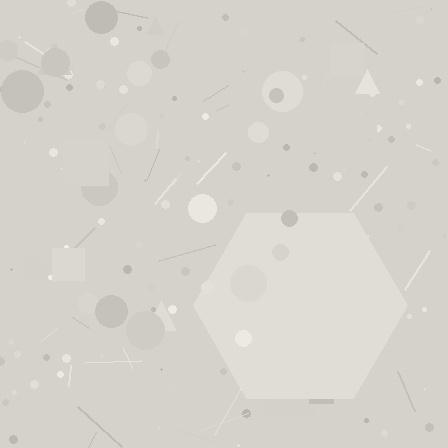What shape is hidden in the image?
A hexagon is hidden in the image.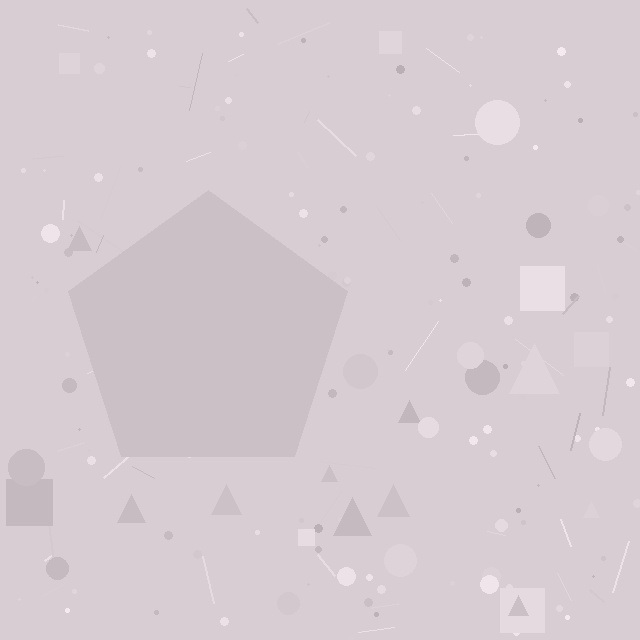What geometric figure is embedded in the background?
A pentagon is embedded in the background.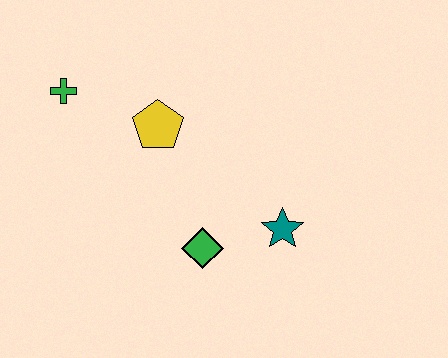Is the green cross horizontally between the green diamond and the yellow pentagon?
No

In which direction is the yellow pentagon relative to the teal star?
The yellow pentagon is to the left of the teal star.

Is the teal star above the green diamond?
Yes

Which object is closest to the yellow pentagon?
The green cross is closest to the yellow pentagon.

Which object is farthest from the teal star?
The green cross is farthest from the teal star.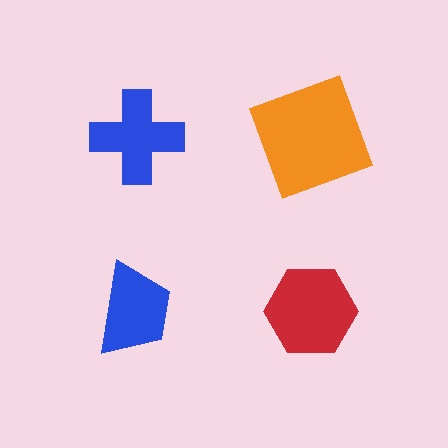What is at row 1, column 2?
An orange square.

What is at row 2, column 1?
A blue trapezoid.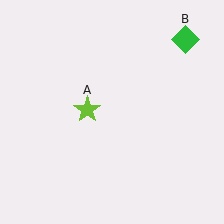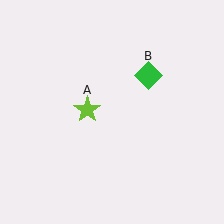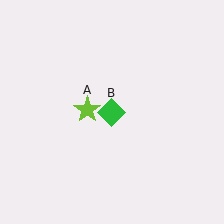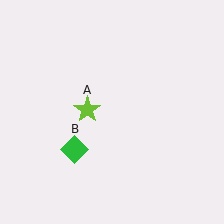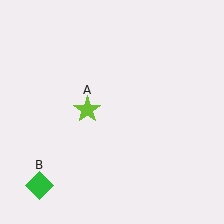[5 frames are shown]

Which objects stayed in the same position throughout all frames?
Lime star (object A) remained stationary.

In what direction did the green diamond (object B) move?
The green diamond (object B) moved down and to the left.